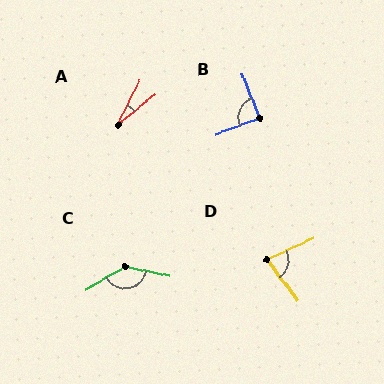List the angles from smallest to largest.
A (24°), D (77°), B (89°), C (137°).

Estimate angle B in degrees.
Approximately 89 degrees.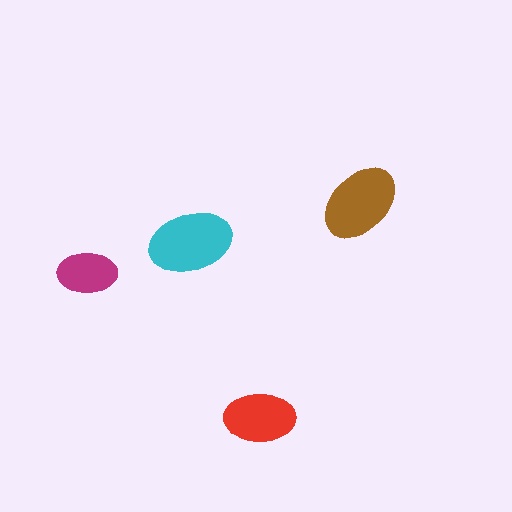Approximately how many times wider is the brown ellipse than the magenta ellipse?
About 1.5 times wider.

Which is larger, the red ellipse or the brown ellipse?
The brown one.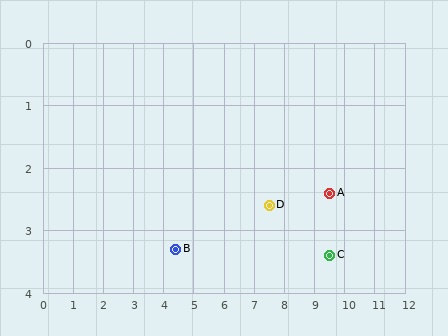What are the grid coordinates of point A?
Point A is at approximately (9.5, 2.4).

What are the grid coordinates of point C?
Point C is at approximately (9.5, 3.4).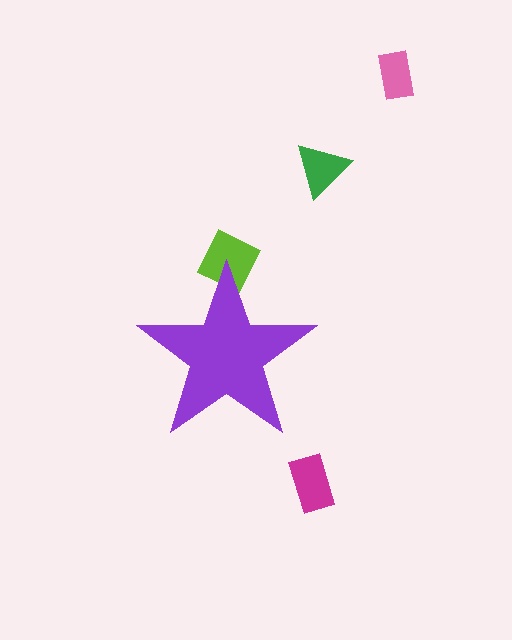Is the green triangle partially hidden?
No, the green triangle is fully visible.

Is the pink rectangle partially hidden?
No, the pink rectangle is fully visible.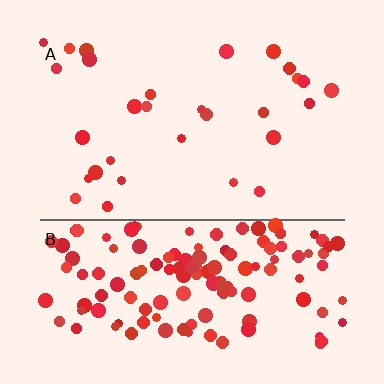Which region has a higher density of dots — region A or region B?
B (the bottom).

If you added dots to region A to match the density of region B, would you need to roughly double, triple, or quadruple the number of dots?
Approximately quadruple.